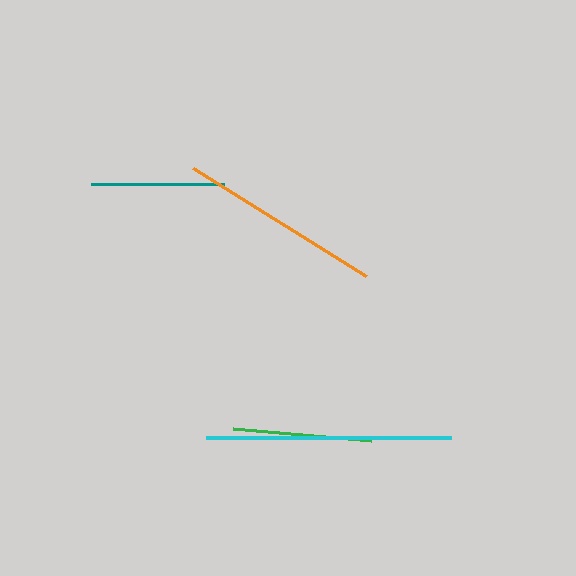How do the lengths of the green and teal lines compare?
The green and teal lines are approximately the same length.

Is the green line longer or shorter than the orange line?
The orange line is longer than the green line.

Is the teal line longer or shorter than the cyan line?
The cyan line is longer than the teal line.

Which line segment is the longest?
The cyan line is the longest at approximately 245 pixels.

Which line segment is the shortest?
The teal line is the shortest at approximately 133 pixels.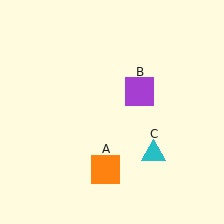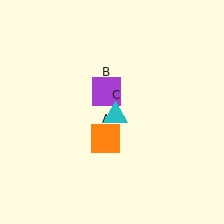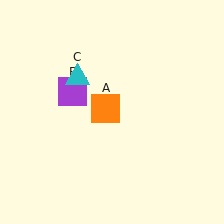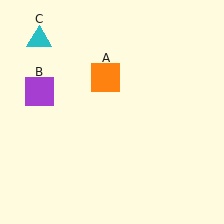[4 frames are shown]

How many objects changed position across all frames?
3 objects changed position: orange square (object A), purple square (object B), cyan triangle (object C).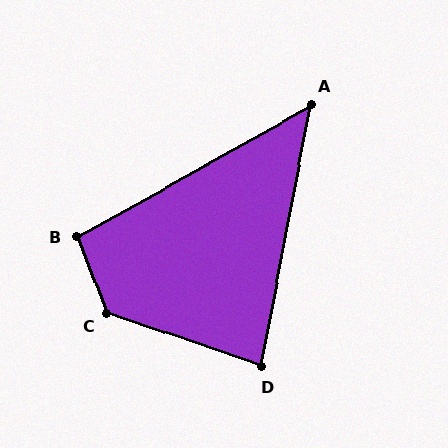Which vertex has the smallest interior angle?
A, at approximately 50 degrees.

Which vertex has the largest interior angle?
C, at approximately 130 degrees.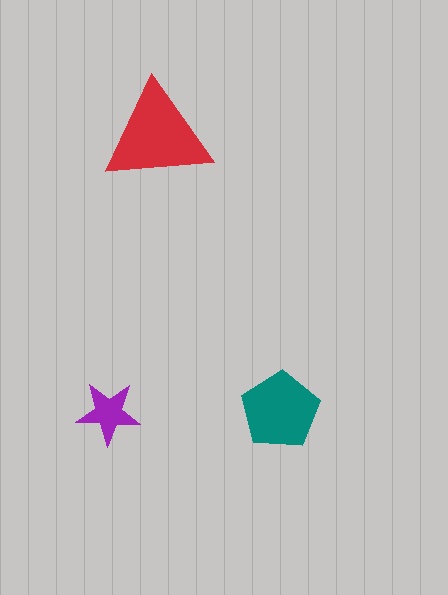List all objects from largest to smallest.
The red triangle, the teal pentagon, the purple star.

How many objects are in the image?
There are 3 objects in the image.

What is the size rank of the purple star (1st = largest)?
3rd.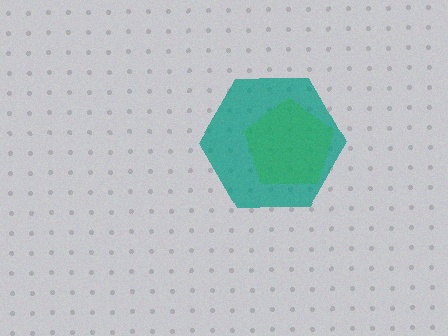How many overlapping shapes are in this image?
There are 2 overlapping shapes in the image.